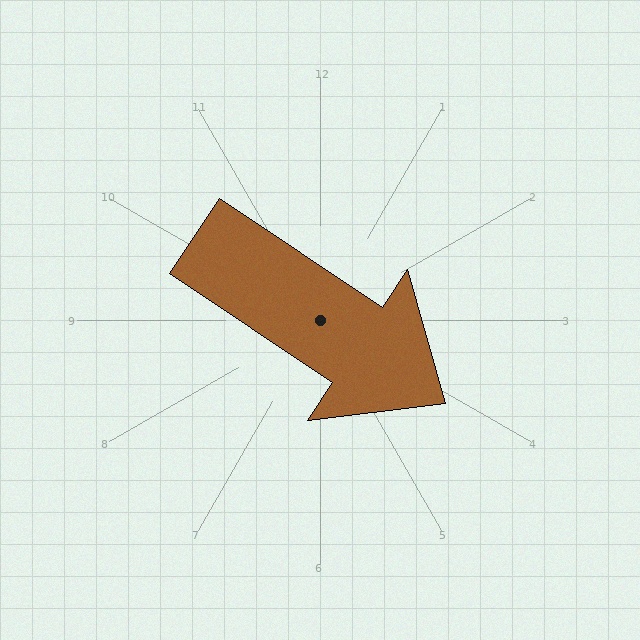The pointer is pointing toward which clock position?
Roughly 4 o'clock.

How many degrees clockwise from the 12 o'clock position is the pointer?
Approximately 124 degrees.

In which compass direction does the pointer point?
Southeast.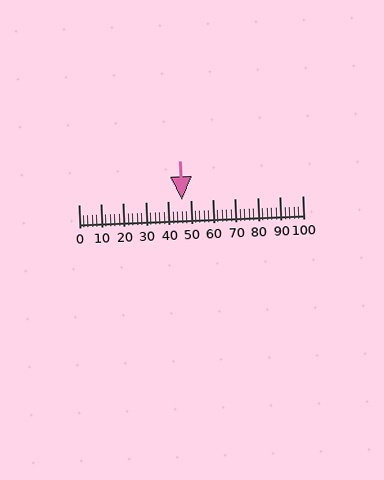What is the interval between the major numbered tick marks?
The major tick marks are spaced 10 units apart.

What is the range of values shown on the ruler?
The ruler shows values from 0 to 100.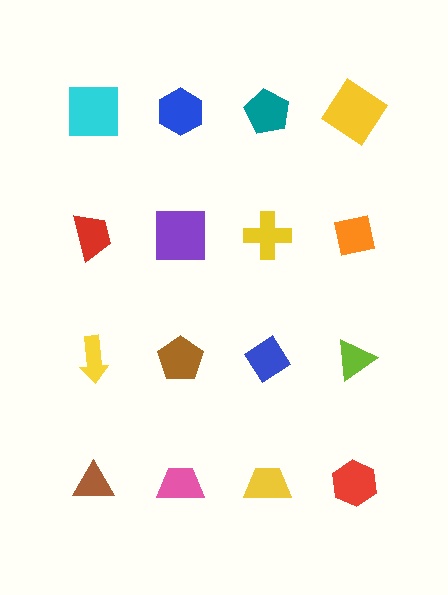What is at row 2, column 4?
An orange square.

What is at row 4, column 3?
A yellow trapezoid.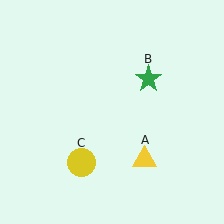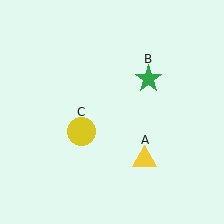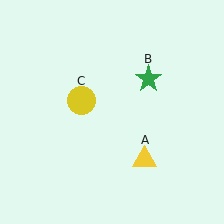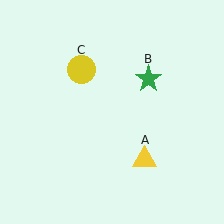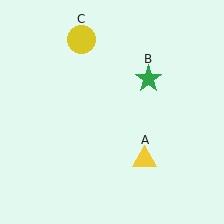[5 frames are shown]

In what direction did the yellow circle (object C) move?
The yellow circle (object C) moved up.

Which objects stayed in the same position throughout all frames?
Yellow triangle (object A) and green star (object B) remained stationary.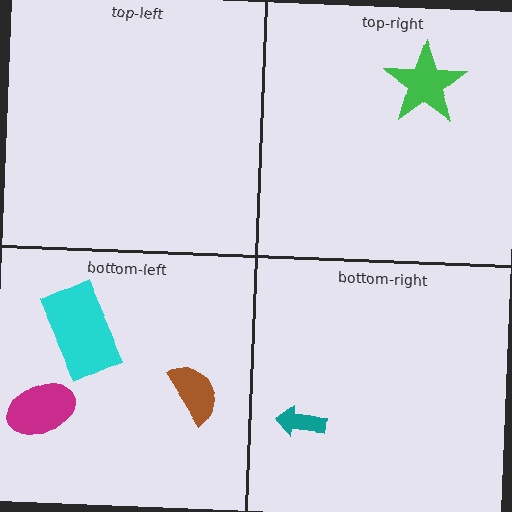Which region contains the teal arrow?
The bottom-right region.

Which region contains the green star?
The top-right region.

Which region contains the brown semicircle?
The bottom-left region.